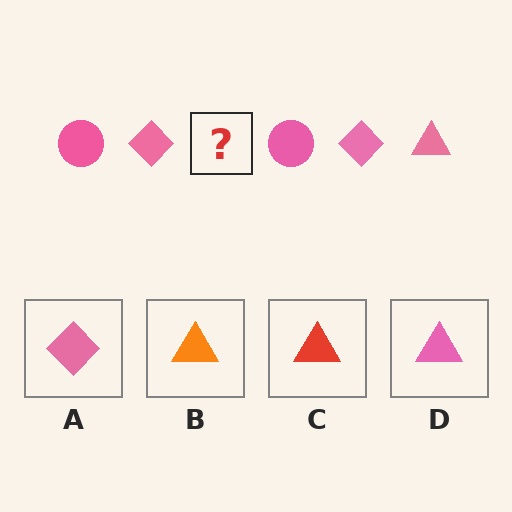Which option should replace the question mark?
Option D.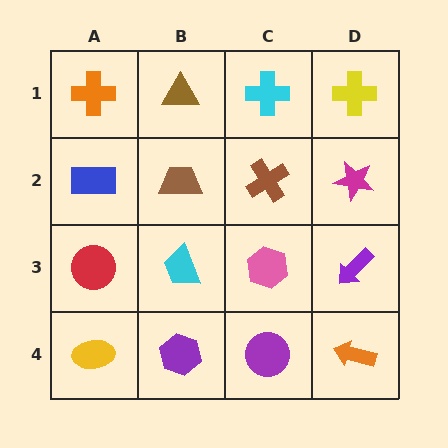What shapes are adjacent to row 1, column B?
A brown trapezoid (row 2, column B), an orange cross (row 1, column A), a cyan cross (row 1, column C).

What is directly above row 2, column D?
A yellow cross.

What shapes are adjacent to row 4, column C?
A pink hexagon (row 3, column C), a purple hexagon (row 4, column B), an orange arrow (row 4, column D).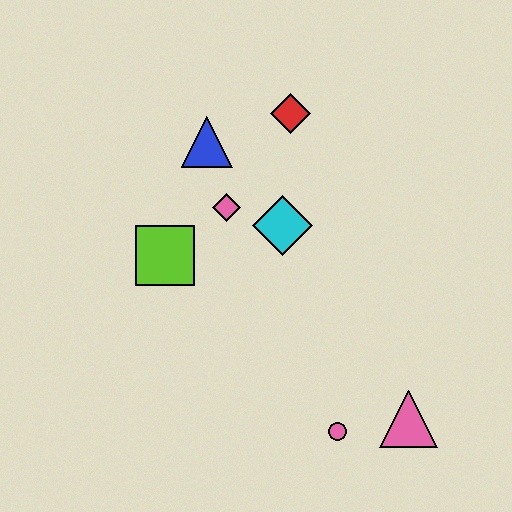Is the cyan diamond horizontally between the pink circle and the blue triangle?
Yes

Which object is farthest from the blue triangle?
The pink triangle is farthest from the blue triangle.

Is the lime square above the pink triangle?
Yes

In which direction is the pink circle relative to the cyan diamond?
The pink circle is below the cyan diamond.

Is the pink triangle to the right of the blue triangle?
Yes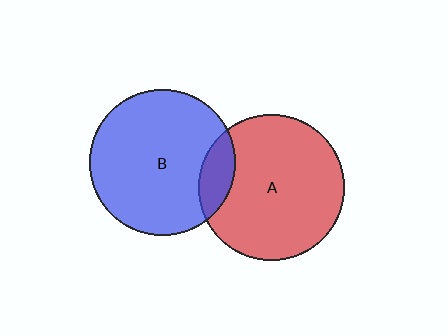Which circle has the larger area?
Circle A (red).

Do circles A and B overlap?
Yes.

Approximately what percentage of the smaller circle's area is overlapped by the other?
Approximately 15%.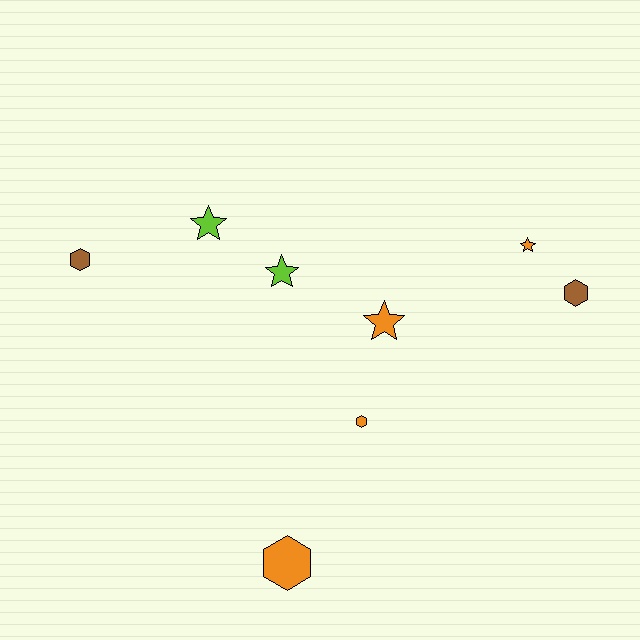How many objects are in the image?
There are 8 objects.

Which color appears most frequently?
Orange, with 4 objects.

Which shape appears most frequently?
Hexagon, with 4 objects.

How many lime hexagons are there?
There are no lime hexagons.